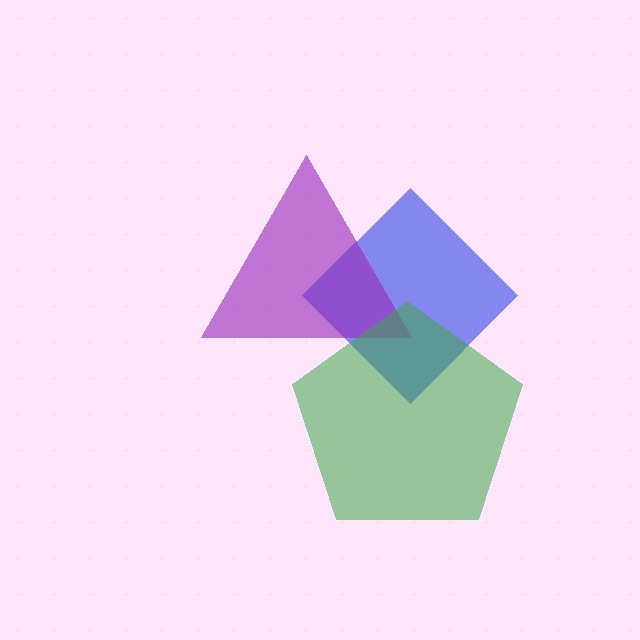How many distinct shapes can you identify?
There are 3 distinct shapes: a blue diamond, a purple triangle, a green pentagon.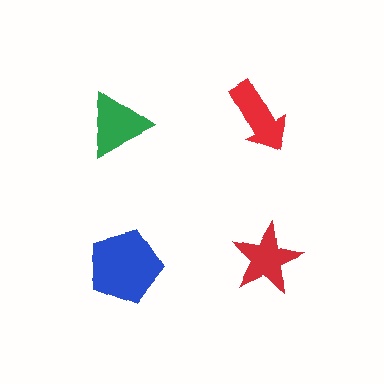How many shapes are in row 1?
2 shapes.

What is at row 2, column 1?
A blue pentagon.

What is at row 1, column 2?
A red arrow.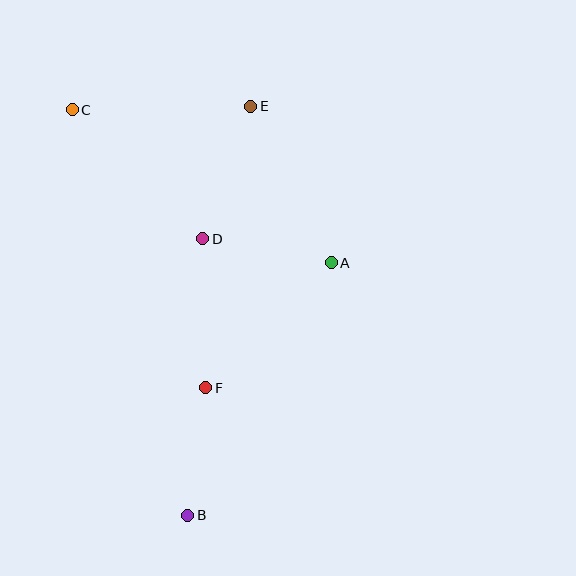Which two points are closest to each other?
Points B and F are closest to each other.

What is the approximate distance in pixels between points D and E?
The distance between D and E is approximately 141 pixels.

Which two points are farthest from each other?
Points B and C are farthest from each other.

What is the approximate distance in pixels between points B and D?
The distance between B and D is approximately 277 pixels.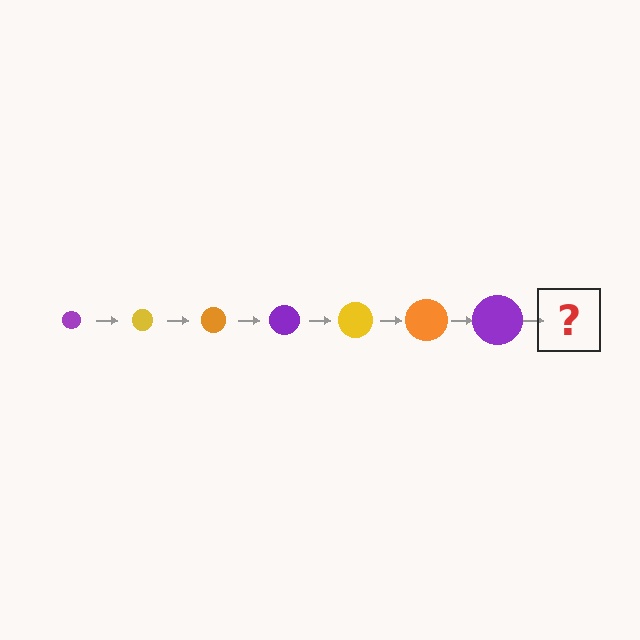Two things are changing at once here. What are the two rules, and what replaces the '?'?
The two rules are that the circle grows larger each step and the color cycles through purple, yellow, and orange. The '?' should be a yellow circle, larger than the previous one.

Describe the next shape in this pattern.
It should be a yellow circle, larger than the previous one.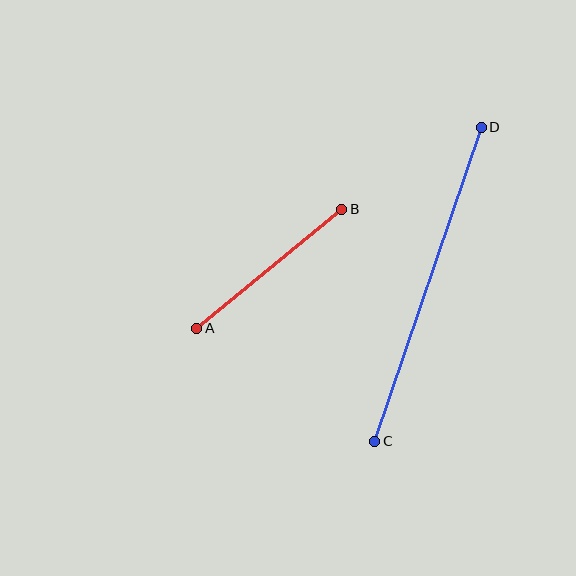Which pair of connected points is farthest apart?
Points C and D are farthest apart.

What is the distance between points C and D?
The distance is approximately 332 pixels.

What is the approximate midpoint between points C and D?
The midpoint is at approximately (428, 284) pixels.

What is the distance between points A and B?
The distance is approximately 188 pixels.